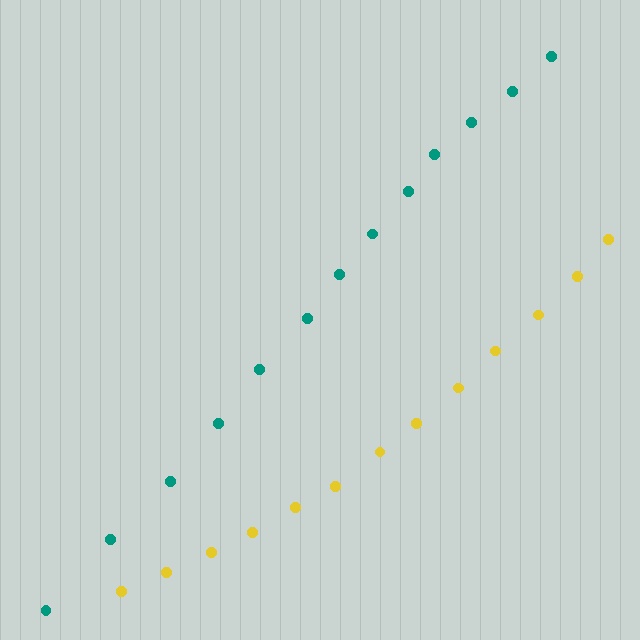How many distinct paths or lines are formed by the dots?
There are 2 distinct paths.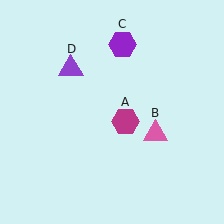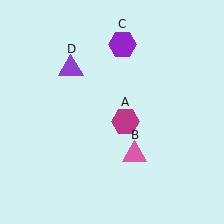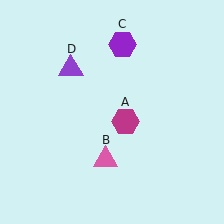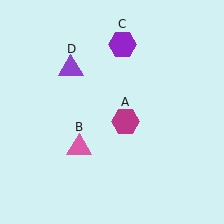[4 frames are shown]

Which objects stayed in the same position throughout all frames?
Magenta hexagon (object A) and purple hexagon (object C) and purple triangle (object D) remained stationary.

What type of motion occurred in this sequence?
The pink triangle (object B) rotated clockwise around the center of the scene.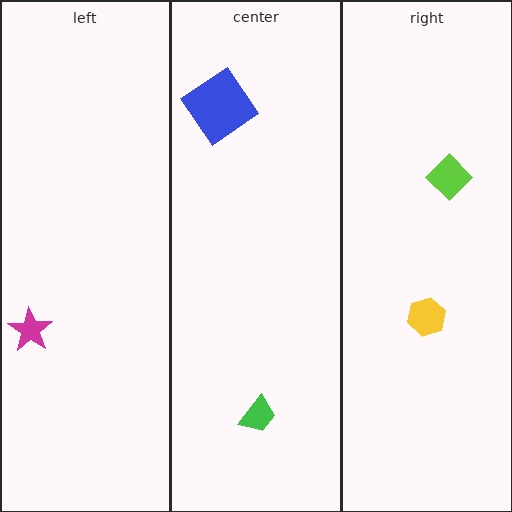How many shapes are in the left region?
1.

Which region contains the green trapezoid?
The center region.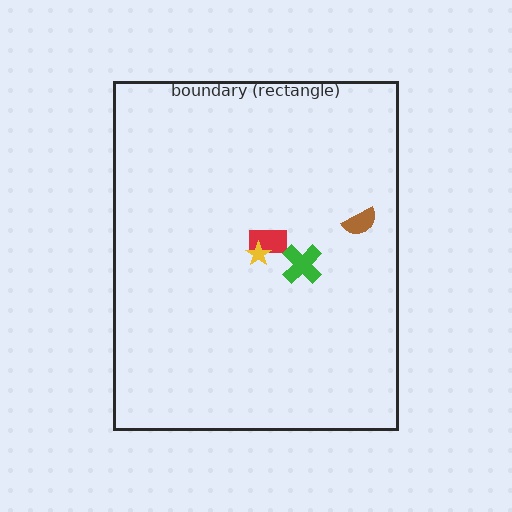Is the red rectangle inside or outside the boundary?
Inside.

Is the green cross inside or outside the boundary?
Inside.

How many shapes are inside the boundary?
4 inside, 0 outside.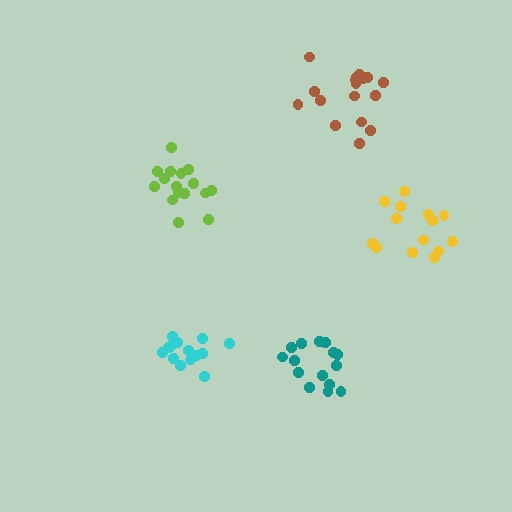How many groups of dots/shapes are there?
There are 5 groups.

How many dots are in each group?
Group 1: 14 dots, Group 2: 14 dots, Group 3: 16 dots, Group 4: 15 dots, Group 5: 17 dots (76 total).